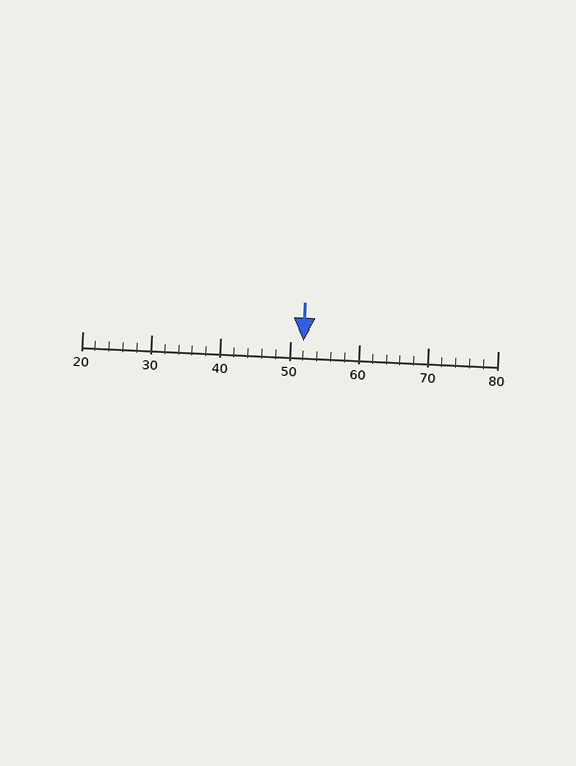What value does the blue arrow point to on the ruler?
The blue arrow points to approximately 52.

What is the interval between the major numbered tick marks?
The major tick marks are spaced 10 units apart.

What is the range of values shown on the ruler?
The ruler shows values from 20 to 80.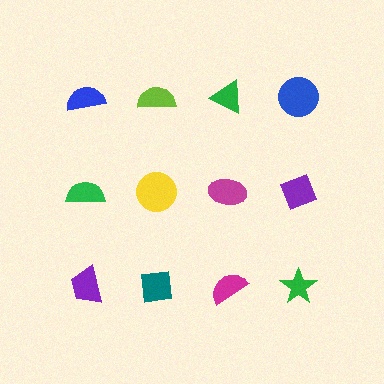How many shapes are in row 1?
4 shapes.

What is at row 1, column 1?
A blue semicircle.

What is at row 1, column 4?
A blue circle.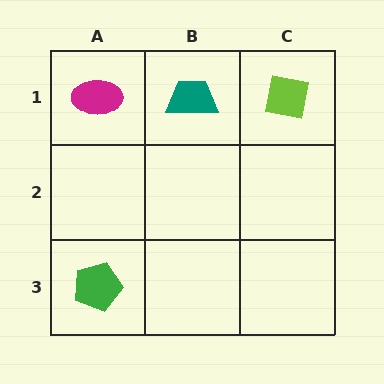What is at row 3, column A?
A green pentagon.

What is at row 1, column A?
A magenta ellipse.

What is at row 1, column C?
A lime square.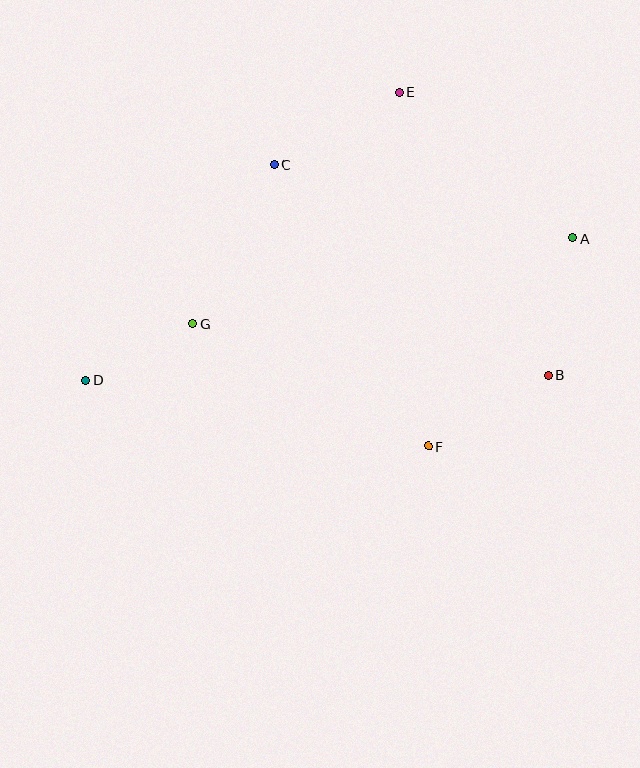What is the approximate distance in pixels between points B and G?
The distance between B and G is approximately 360 pixels.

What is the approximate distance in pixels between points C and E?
The distance between C and E is approximately 144 pixels.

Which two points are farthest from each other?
Points A and D are farthest from each other.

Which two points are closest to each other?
Points D and G are closest to each other.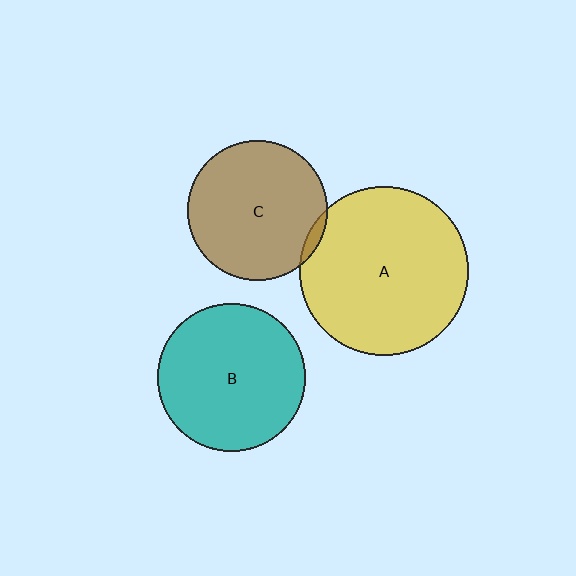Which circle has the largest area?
Circle A (yellow).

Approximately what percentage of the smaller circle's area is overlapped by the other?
Approximately 5%.